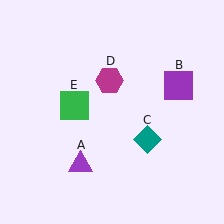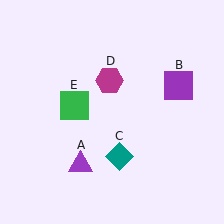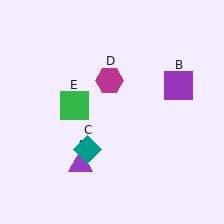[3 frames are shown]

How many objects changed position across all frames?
1 object changed position: teal diamond (object C).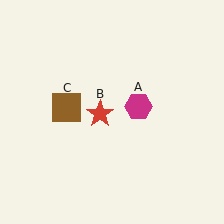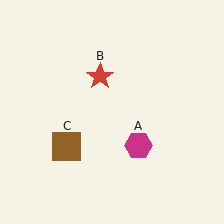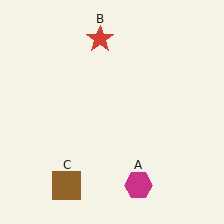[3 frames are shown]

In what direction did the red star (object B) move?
The red star (object B) moved up.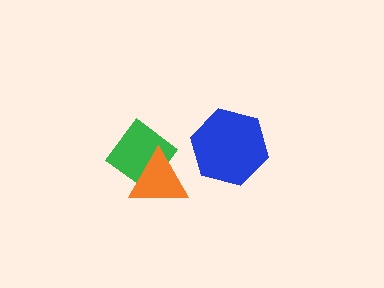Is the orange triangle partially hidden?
No, no other shape covers it.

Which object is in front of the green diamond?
The orange triangle is in front of the green diamond.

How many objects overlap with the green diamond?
1 object overlaps with the green diamond.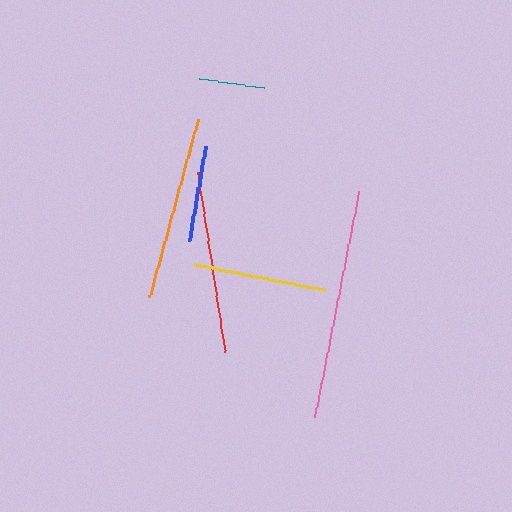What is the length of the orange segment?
The orange segment is approximately 185 pixels long.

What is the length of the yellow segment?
The yellow segment is approximately 134 pixels long.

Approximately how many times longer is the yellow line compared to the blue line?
The yellow line is approximately 1.4 times the length of the blue line.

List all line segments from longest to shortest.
From longest to shortest: pink, orange, red, yellow, blue, teal.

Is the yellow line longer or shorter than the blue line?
The yellow line is longer than the blue line.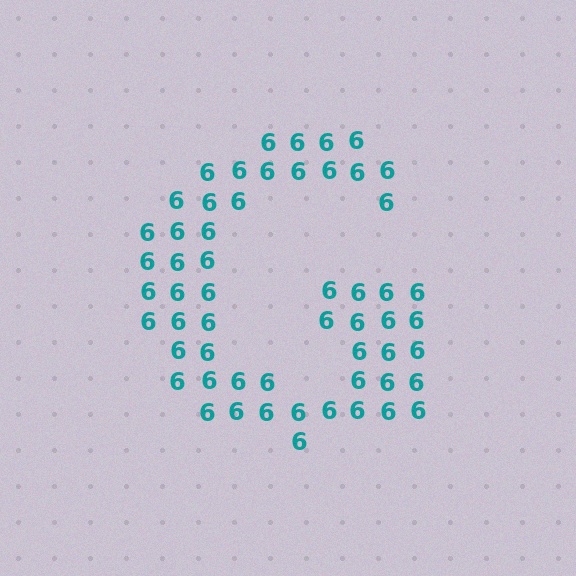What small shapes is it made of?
It is made of small digit 6's.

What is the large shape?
The large shape is the letter G.